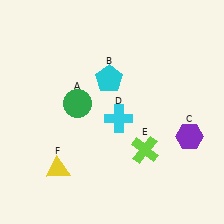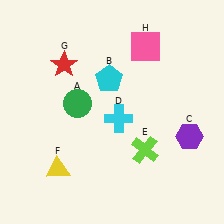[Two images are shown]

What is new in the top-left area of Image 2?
A red star (G) was added in the top-left area of Image 2.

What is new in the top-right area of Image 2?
A pink square (H) was added in the top-right area of Image 2.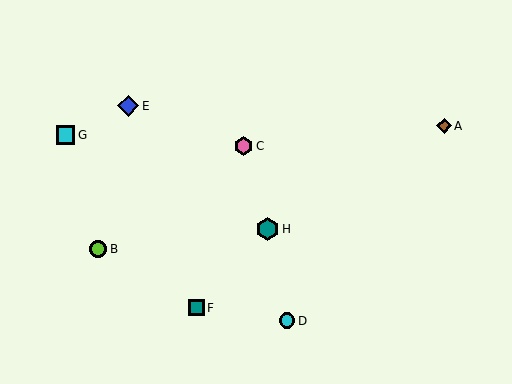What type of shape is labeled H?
Shape H is a teal hexagon.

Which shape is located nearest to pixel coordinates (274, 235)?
The teal hexagon (labeled H) at (267, 229) is nearest to that location.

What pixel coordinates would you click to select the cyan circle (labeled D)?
Click at (287, 321) to select the cyan circle D.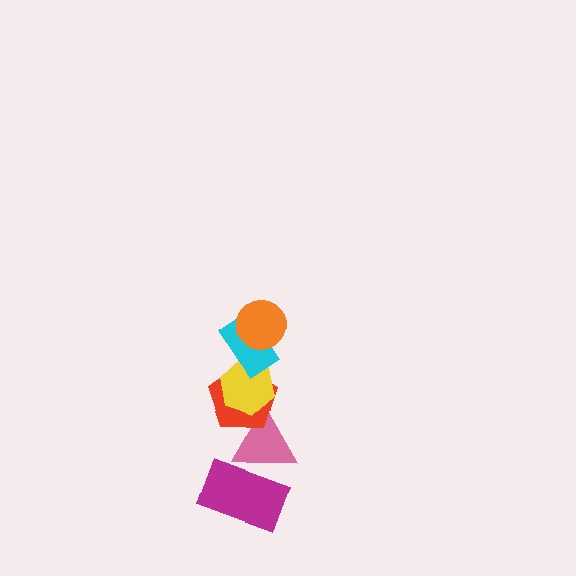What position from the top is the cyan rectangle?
The cyan rectangle is 2nd from the top.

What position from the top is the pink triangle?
The pink triangle is 5th from the top.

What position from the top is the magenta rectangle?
The magenta rectangle is 6th from the top.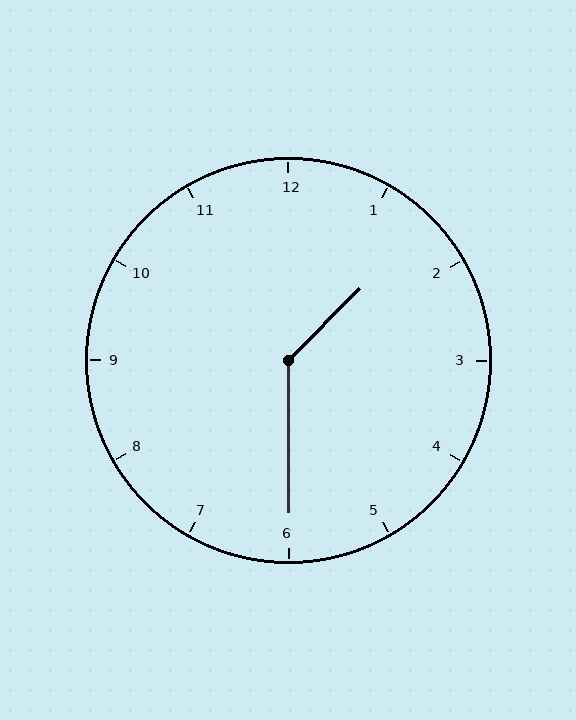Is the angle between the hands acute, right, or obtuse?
It is obtuse.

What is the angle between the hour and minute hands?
Approximately 135 degrees.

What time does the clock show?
1:30.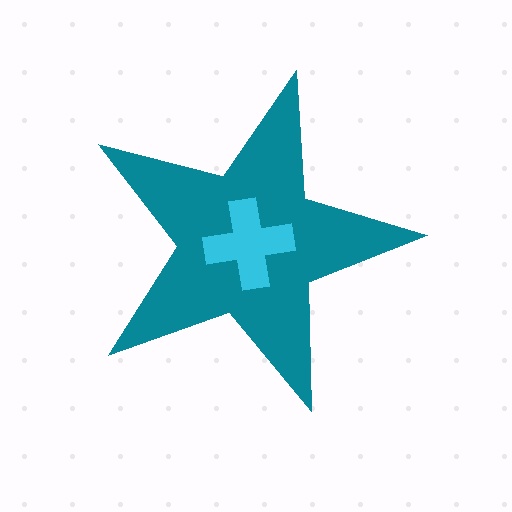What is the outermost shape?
The teal star.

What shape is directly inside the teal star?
The cyan cross.